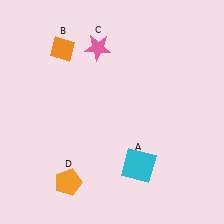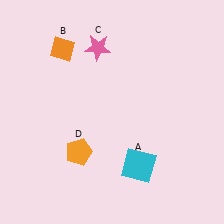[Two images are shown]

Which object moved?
The orange pentagon (D) moved up.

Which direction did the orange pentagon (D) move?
The orange pentagon (D) moved up.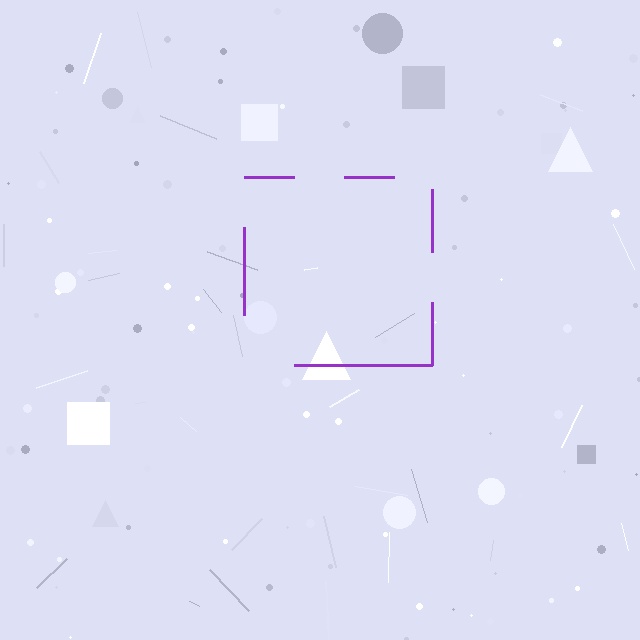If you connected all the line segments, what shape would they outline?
They would outline a square.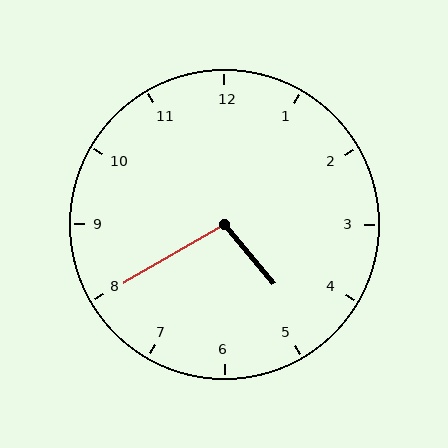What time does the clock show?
4:40.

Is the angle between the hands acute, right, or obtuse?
It is obtuse.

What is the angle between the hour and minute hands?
Approximately 100 degrees.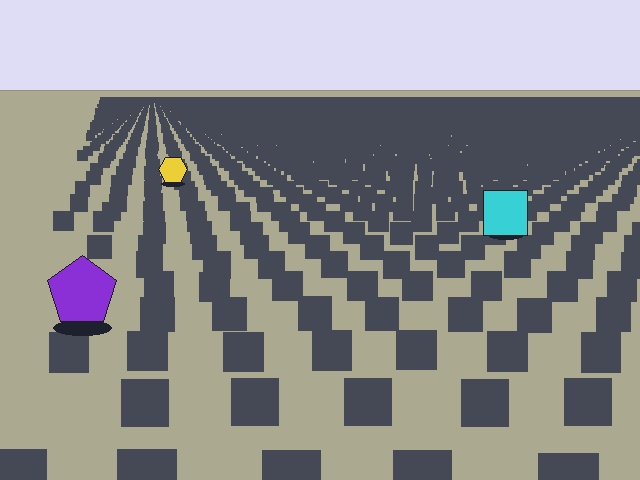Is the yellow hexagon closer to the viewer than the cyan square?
No. The cyan square is closer — you can tell from the texture gradient: the ground texture is coarser near it.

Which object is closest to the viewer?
The purple pentagon is closest. The texture marks near it are larger and more spread out.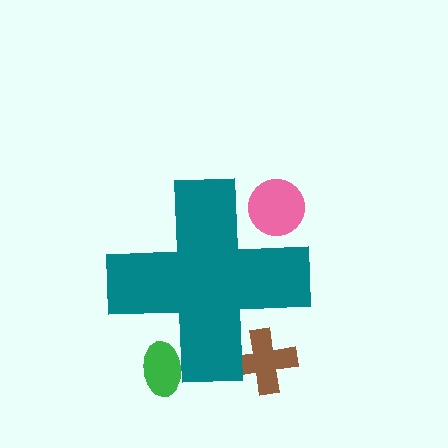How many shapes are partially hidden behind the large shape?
3 shapes are partially hidden.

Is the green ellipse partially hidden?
Yes, the green ellipse is partially hidden behind the teal cross.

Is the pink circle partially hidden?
Yes, the pink circle is partially hidden behind the teal cross.